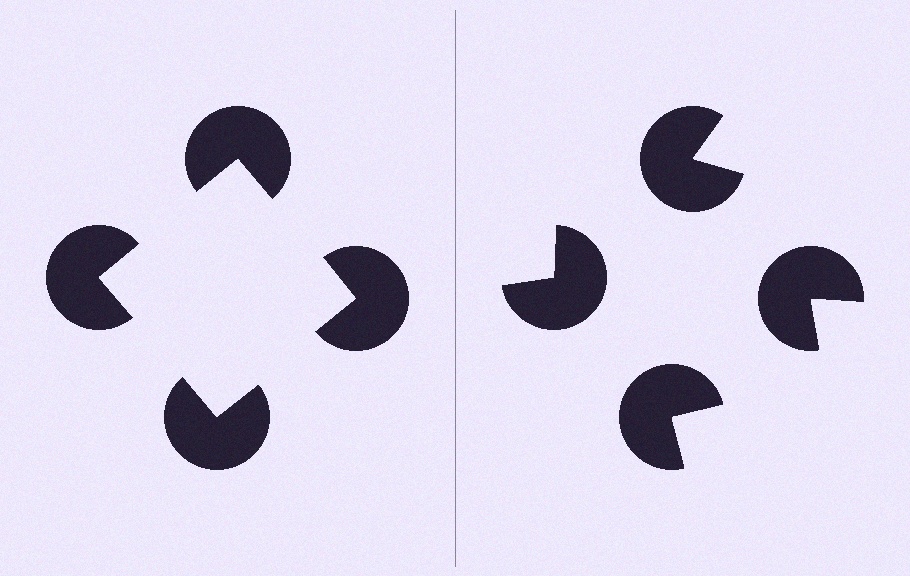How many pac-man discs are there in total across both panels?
8 — 4 on each side.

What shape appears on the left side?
An illusory square.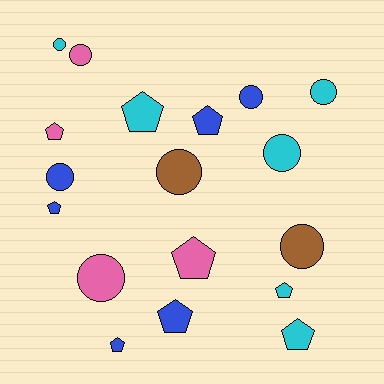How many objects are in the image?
There are 18 objects.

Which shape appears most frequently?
Pentagon, with 9 objects.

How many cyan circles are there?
There are 3 cyan circles.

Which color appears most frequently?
Cyan, with 6 objects.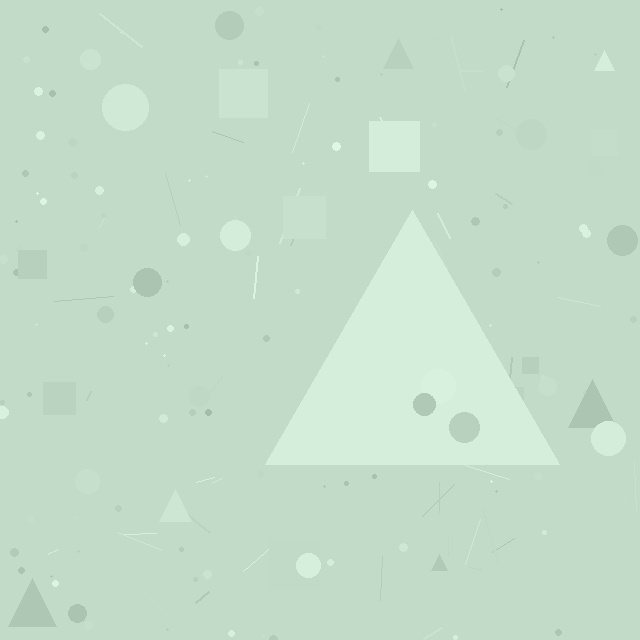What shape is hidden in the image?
A triangle is hidden in the image.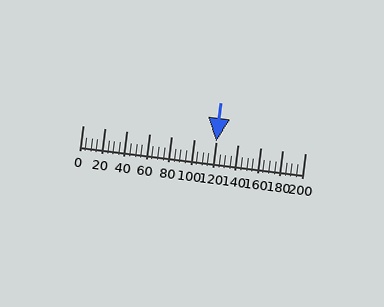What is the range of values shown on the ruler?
The ruler shows values from 0 to 200.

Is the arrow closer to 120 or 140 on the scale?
The arrow is closer to 120.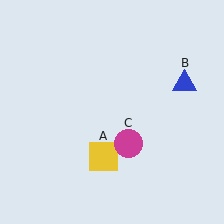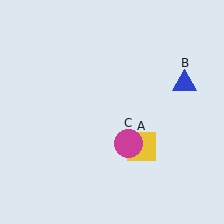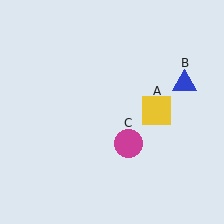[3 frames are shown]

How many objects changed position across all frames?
1 object changed position: yellow square (object A).